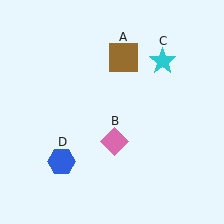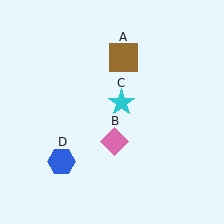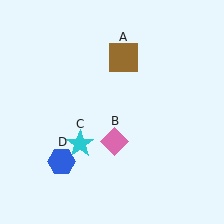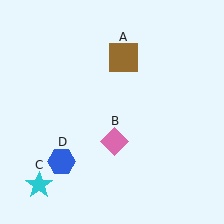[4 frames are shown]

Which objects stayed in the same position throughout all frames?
Brown square (object A) and pink diamond (object B) and blue hexagon (object D) remained stationary.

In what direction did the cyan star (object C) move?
The cyan star (object C) moved down and to the left.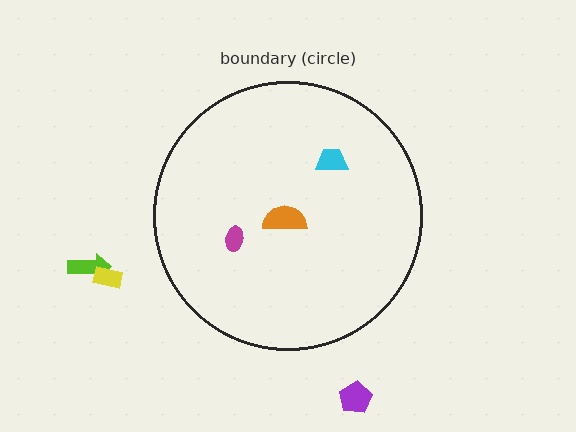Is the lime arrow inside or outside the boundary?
Outside.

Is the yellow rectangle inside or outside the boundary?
Outside.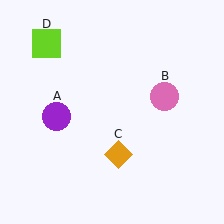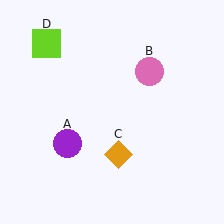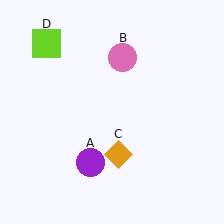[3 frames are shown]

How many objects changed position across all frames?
2 objects changed position: purple circle (object A), pink circle (object B).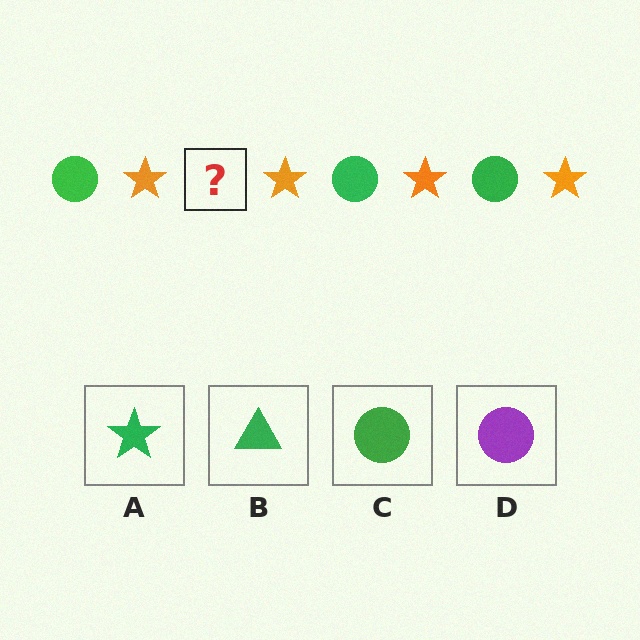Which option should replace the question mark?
Option C.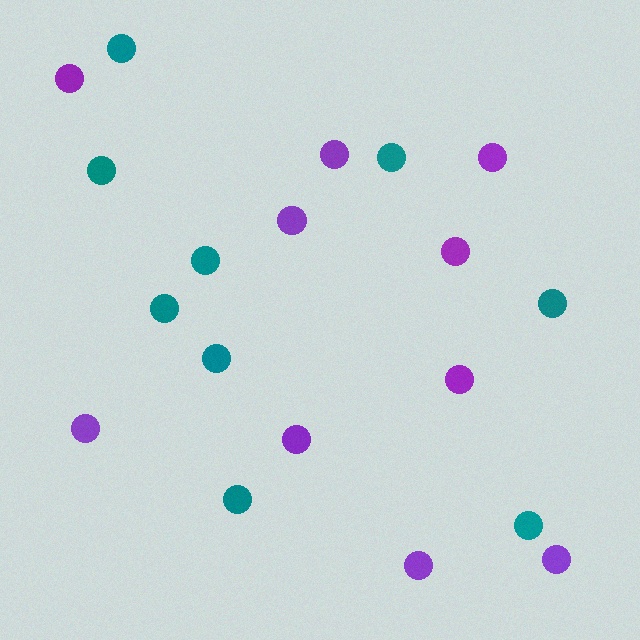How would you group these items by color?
There are 2 groups: one group of teal circles (9) and one group of purple circles (10).